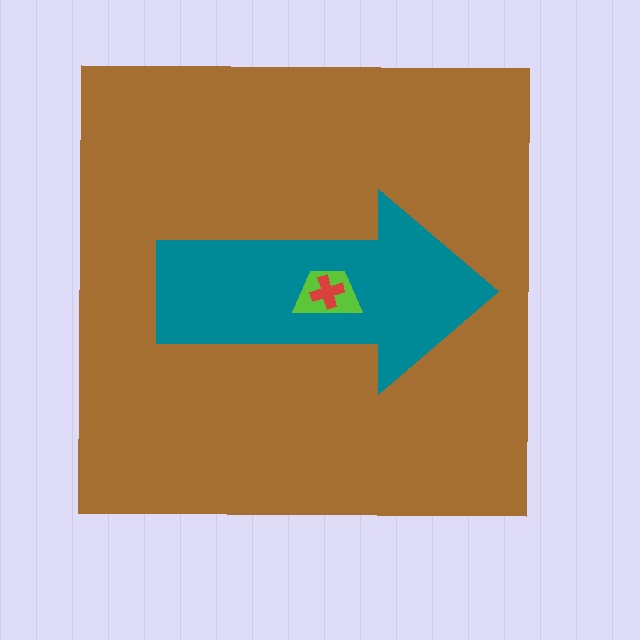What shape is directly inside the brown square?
The teal arrow.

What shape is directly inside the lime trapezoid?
The red cross.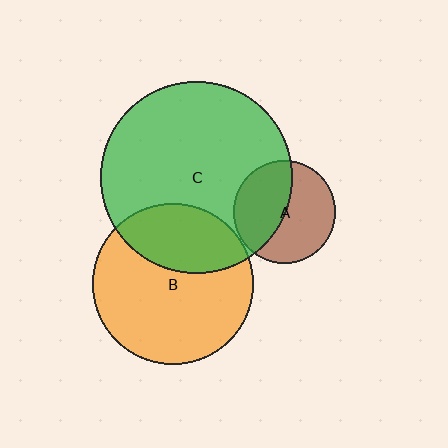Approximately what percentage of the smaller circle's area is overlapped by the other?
Approximately 45%.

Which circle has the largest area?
Circle C (green).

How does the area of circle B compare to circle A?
Approximately 2.5 times.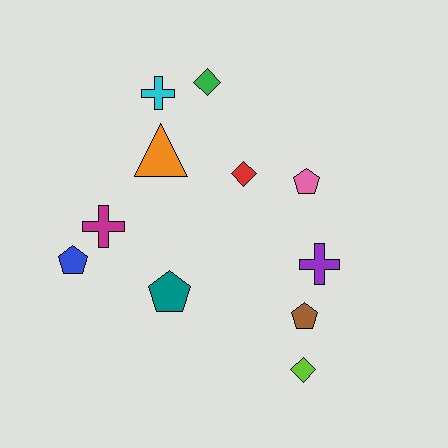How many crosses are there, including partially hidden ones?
There are 3 crosses.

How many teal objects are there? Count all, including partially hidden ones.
There is 1 teal object.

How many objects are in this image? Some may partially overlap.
There are 11 objects.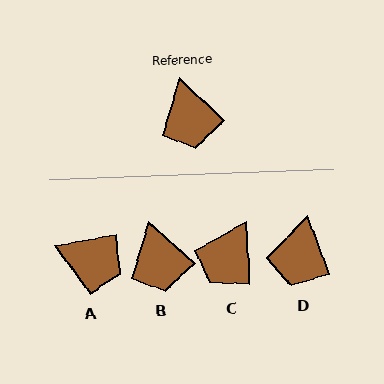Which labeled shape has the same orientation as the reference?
B.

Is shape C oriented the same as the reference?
No, it is off by about 45 degrees.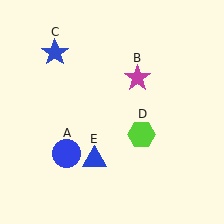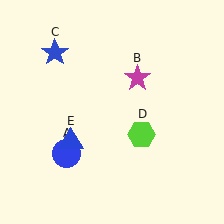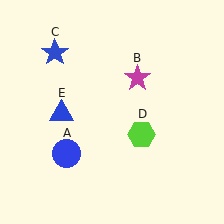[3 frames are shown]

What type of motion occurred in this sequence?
The blue triangle (object E) rotated clockwise around the center of the scene.